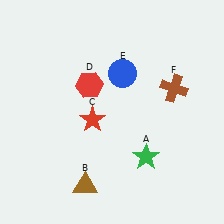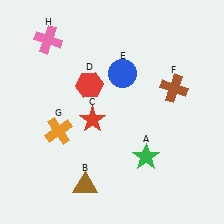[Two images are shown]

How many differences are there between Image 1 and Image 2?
There are 2 differences between the two images.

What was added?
An orange cross (G), a pink cross (H) were added in Image 2.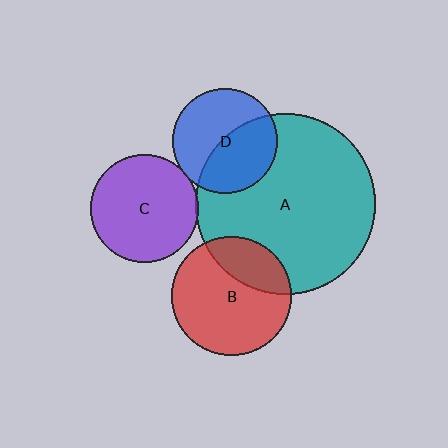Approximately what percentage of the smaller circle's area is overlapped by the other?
Approximately 25%.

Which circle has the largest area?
Circle A (teal).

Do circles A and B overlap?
Yes.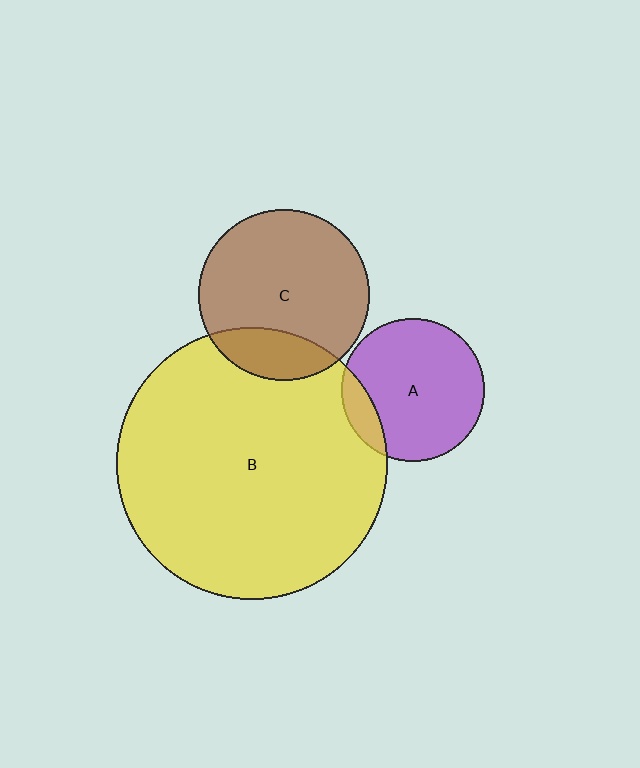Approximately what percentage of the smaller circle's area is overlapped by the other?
Approximately 15%.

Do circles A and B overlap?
Yes.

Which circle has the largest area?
Circle B (yellow).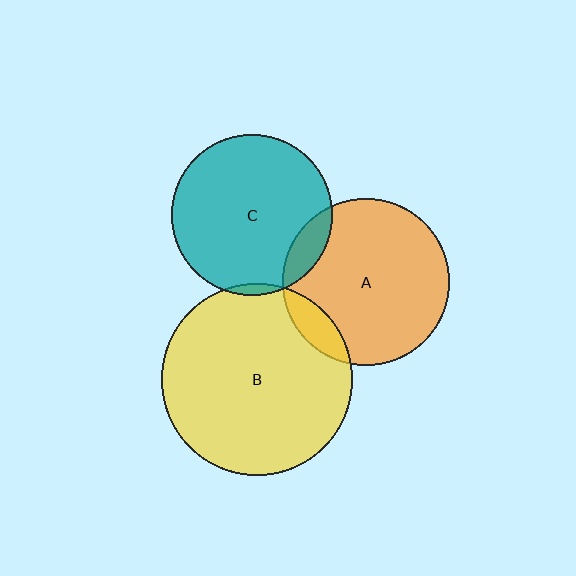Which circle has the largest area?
Circle B (yellow).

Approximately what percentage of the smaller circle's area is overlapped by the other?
Approximately 10%.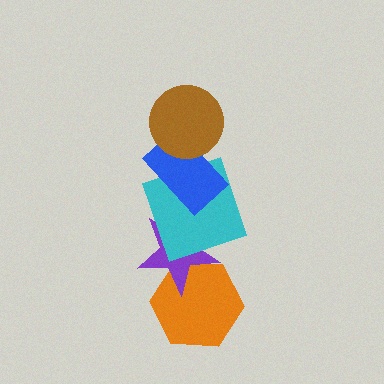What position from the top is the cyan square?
The cyan square is 3rd from the top.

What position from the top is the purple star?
The purple star is 4th from the top.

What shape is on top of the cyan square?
The blue rectangle is on top of the cyan square.